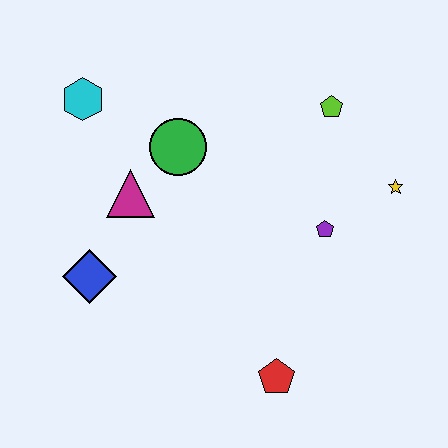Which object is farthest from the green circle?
The red pentagon is farthest from the green circle.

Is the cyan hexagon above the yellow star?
Yes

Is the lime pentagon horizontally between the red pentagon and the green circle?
No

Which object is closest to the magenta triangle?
The green circle is closest to the magenta triangle.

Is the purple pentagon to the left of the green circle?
No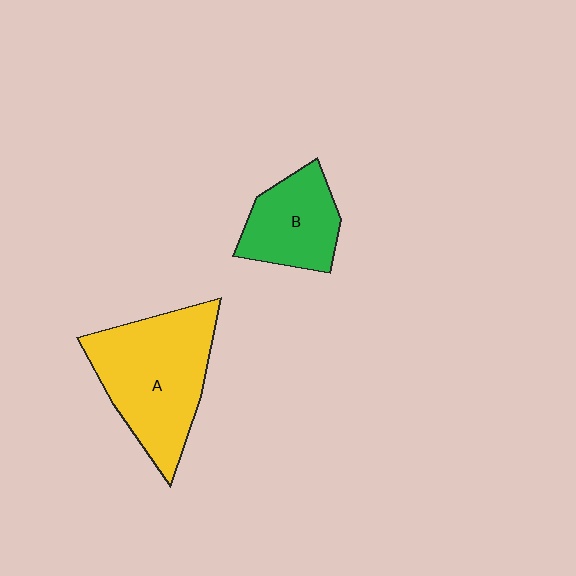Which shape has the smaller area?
Shape B (green).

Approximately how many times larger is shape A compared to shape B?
Approximately 1.7 times.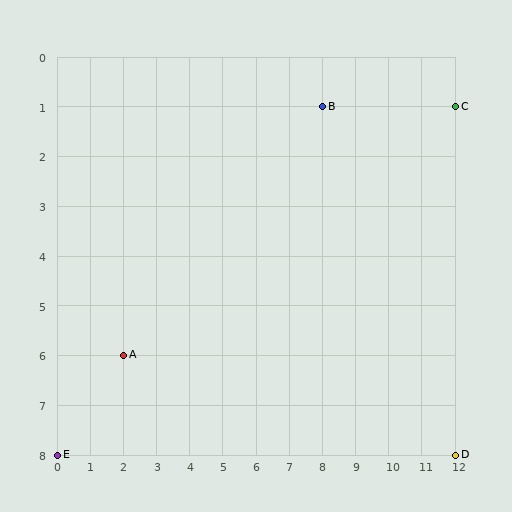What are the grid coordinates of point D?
Point D is at grid coordinates (12, 8).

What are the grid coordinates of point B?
Point B is at grid coordinates (8, 1).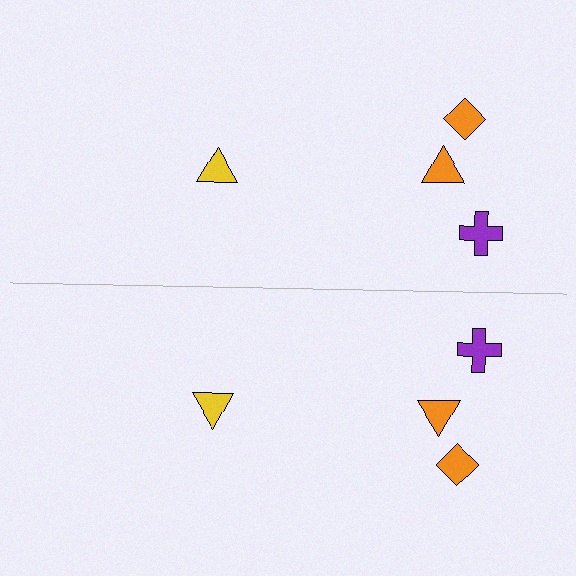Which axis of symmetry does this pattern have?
The pattern has a horizontal axis of symmetry running through the center of the image.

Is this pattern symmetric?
Yes, this pattern has bilateral (reflection) symmetry.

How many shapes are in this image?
There are 8 shapes in this image.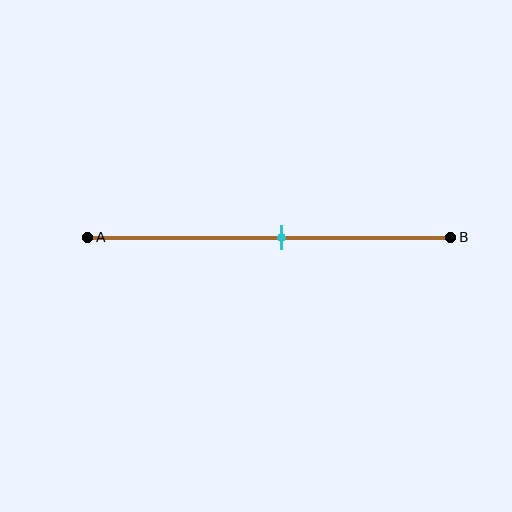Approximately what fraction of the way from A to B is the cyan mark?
The cyan mark is approximately 55% of the way from A to B.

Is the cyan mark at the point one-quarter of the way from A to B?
No, the mark is at about 55% from A, not at the 25% one-quarter point.